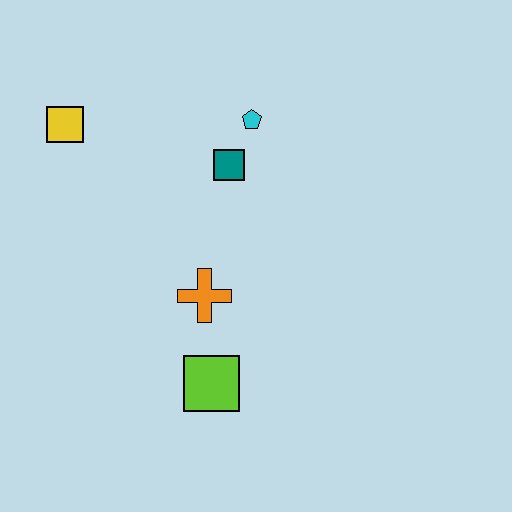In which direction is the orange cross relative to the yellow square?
The orange cross is below the yellow square.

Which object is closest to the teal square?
The cyan pentagon is closest to the teal square.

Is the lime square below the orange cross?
Yes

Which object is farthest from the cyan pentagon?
The lime square is farthest from the cyan pentagon.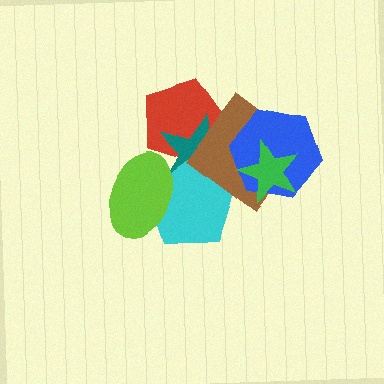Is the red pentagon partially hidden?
Yes, it is partially covered by another shape.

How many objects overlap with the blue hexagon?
3 objects overlap with the blue hexagon.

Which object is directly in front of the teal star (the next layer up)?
The cyan pentagon is directly in front of the teal star.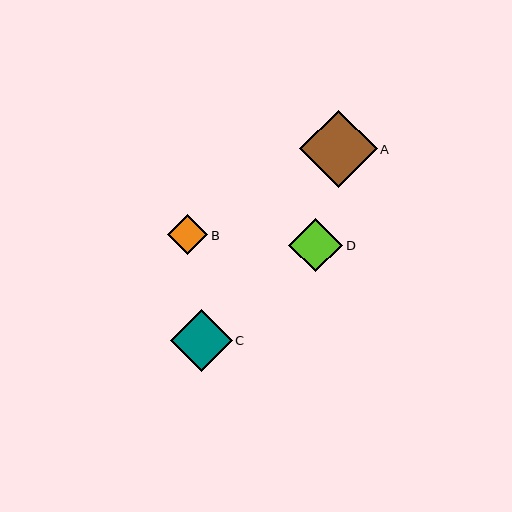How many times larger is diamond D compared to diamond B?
Diamond D is approximately 1.4 times the size of diamond B.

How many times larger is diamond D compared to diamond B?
Diamond D is approximately 1.4 times the size of diamond B.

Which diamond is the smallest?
Diamond B is the smallest with a size of approximately 40 pixels.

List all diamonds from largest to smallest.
From largest to smallest: A, C, D, B.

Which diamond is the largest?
Diamond A is the largest with a size of approximately 77 pixels.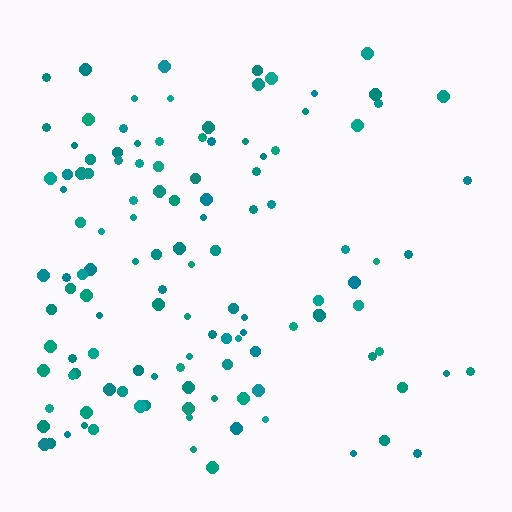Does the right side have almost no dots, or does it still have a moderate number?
Still a moderate number, just noticeably fewer than the left.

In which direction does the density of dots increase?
From right to left, with the left side densest.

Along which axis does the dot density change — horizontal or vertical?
Horizontal.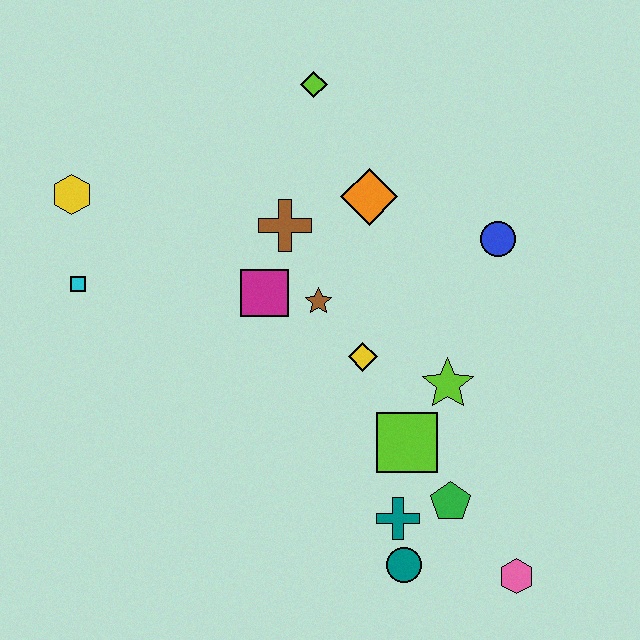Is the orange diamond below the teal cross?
No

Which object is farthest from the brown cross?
The pink hexagon is farthest from the brown cross.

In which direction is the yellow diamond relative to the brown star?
The yellow diamond is below the brown star.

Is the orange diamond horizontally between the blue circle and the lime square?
No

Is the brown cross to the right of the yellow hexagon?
Yes